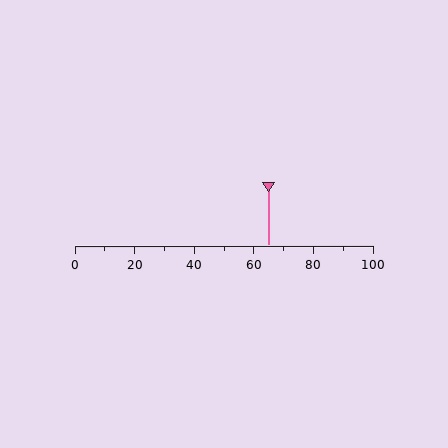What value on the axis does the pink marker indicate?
The marker indicates approximately 65.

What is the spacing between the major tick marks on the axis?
The major ticks are spaced 20 apart.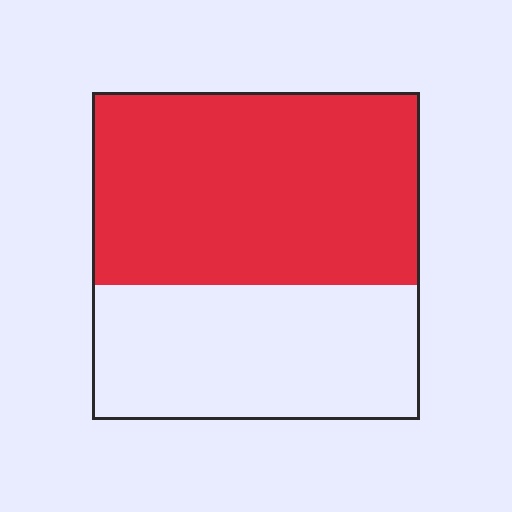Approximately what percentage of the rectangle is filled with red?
Approximately 60%.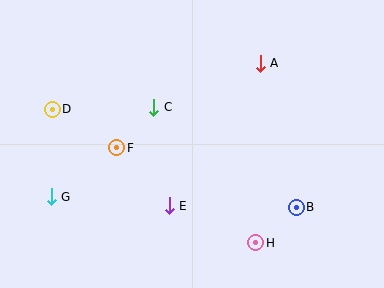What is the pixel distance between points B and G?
The distance between B and G is 245 pixels.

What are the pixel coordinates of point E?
Point E is at (169, 206).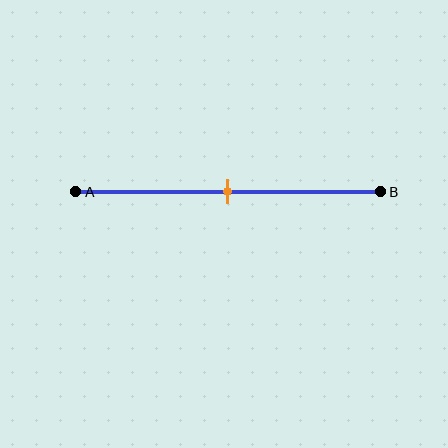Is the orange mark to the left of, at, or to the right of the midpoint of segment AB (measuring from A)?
The orange mark is approximately at the midpoint of segment AB.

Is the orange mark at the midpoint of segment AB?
Yes, the mark is approximately at the midpoint.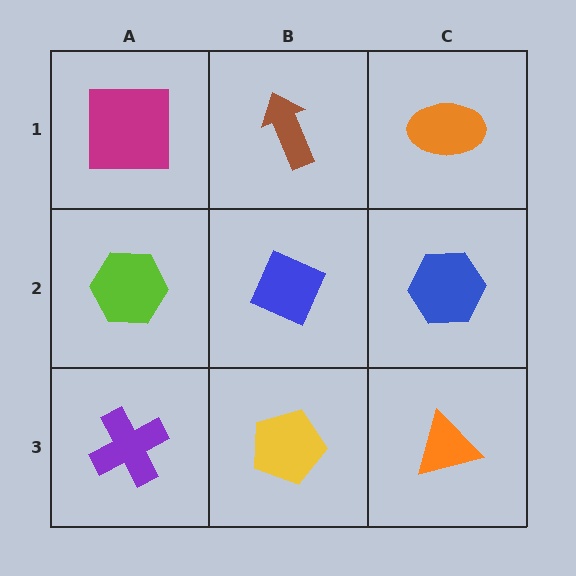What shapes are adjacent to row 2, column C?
An orange ellipse (row 1, column C), an orange triangle (row 3, column C), a blue diamond (row 2, column B).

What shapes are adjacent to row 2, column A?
A magenta square (row 1, column A), a purple cross (row 3, column A), a blue diamond (row 2, column B).